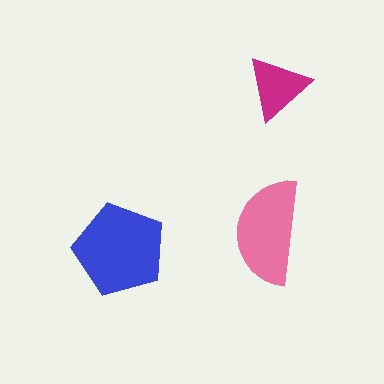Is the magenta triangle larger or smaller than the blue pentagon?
Smaller.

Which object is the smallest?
The magenta triangle.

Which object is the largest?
The blue pentagon.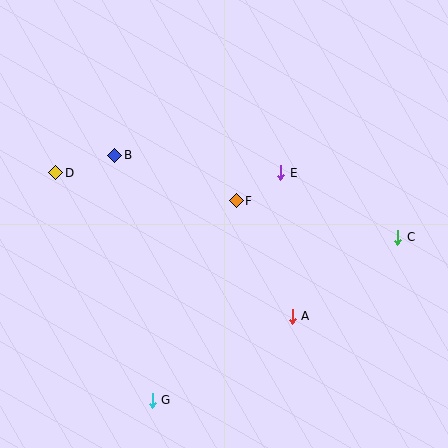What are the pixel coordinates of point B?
Point B is at (115, 155).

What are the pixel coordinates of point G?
Point G is at (152, 400).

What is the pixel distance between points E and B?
The distance between E and B is 167 pixels.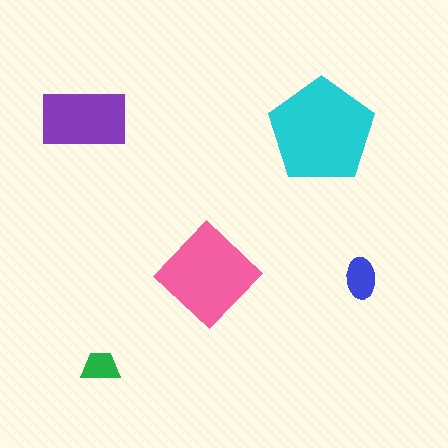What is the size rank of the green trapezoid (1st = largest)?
5th.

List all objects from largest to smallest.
The cyan pentagon, the pink diamond, the purple rectangle, the blue ellipse, the green trapezoid.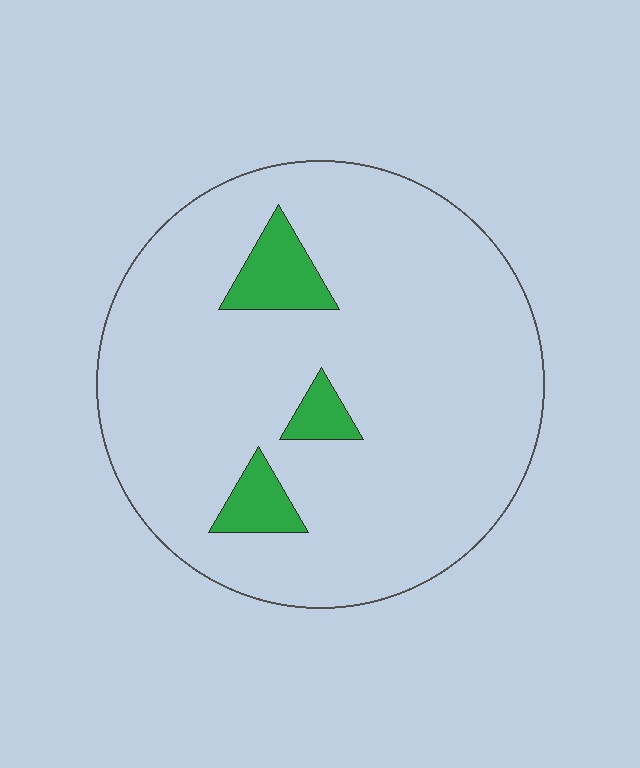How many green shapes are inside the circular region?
3.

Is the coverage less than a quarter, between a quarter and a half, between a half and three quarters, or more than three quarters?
Less than a quarter.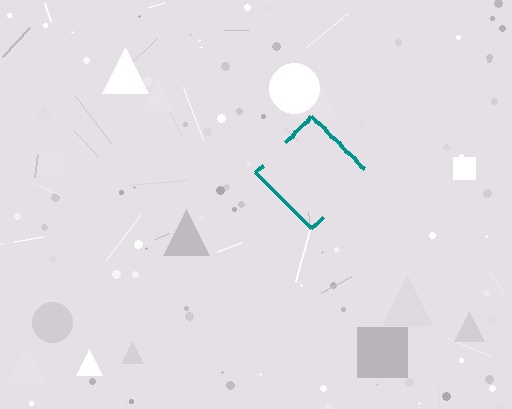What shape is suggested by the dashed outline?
The dashed outline suggests a diamond.